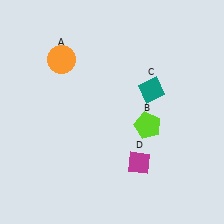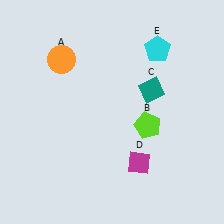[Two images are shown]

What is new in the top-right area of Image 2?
A cyan pentagon (E) was added in the top-right area of Image 2.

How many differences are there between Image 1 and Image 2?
There is 1 difference between the two images.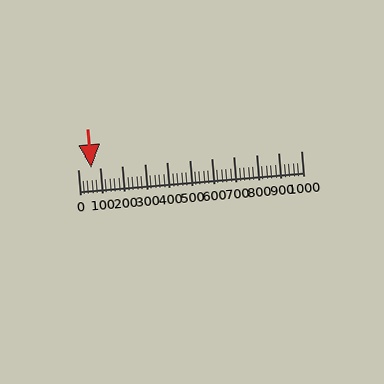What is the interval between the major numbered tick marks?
The major tick marks are spaced 100 units apart.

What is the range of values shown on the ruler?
The ruler shows values from 0 to 1000.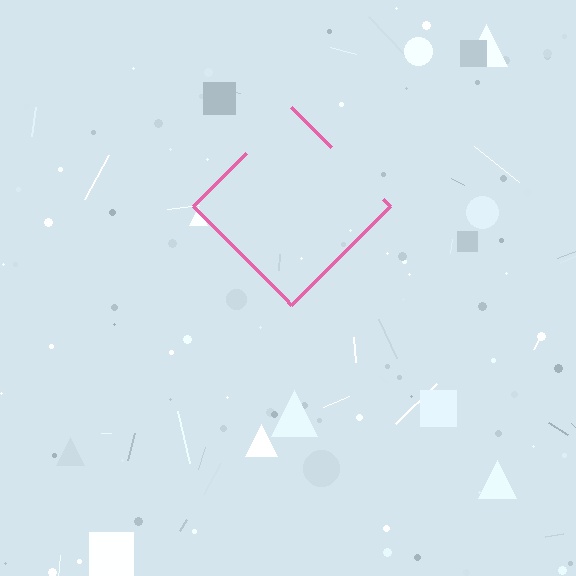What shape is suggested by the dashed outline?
The dashed outline suggests a diamond.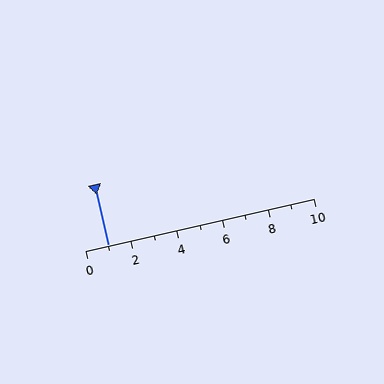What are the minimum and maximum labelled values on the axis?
The axis runs from 0 to 10.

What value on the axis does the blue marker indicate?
The marker indicates approximately 1.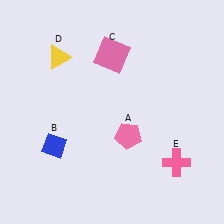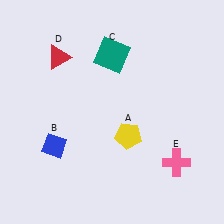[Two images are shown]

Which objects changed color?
A changed from pink to yellow. C changed from pink to teal. D changed from yellow to red.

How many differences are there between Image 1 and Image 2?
There are 3 differences between the two images.